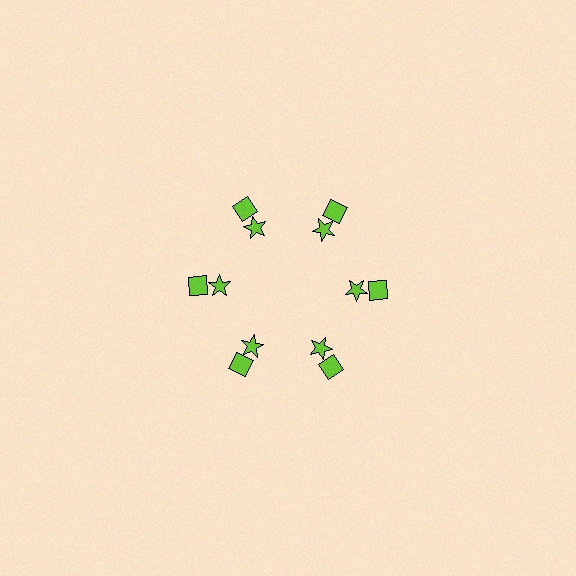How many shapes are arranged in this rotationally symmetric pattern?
There are 12 shapes, arranged in 6 groups of 2.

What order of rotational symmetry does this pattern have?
This pattern has 6-fold rotational symmetry.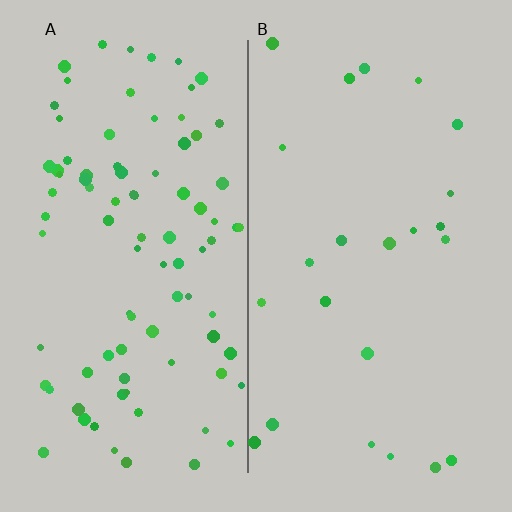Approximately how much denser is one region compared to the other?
Approximately 3.8× — region A over region B.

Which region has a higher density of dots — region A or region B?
A (the left).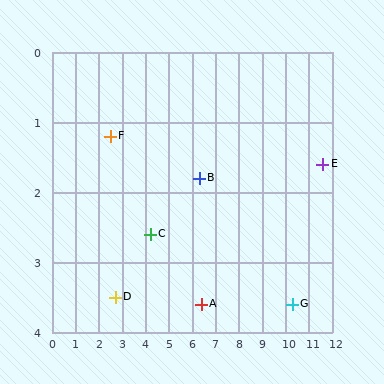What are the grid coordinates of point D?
Point D is at approximately (2.7, 3.5).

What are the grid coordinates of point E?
Point E is at approximately (11.6, 1.6).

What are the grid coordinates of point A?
Point A is at approximately (6.4, 3.6).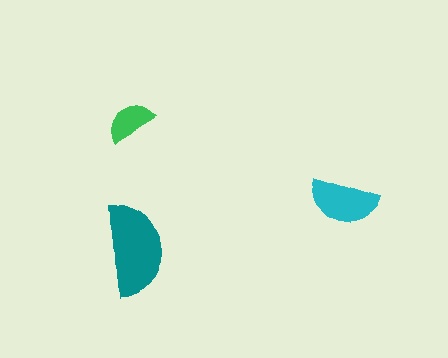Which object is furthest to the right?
The cyan semicircle is rightmost.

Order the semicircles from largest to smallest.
the teal one, the cyan one, the green one.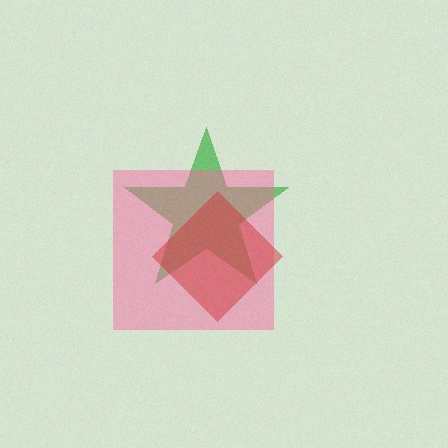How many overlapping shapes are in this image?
There are 3 overlapping shapes in the image.